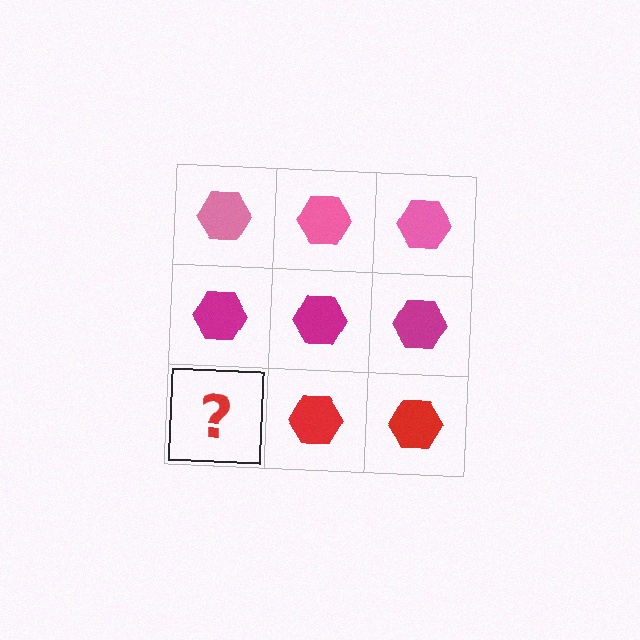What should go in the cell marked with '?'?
The missing cell should contain a red hexagon.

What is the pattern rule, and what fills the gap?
The rule is that each row has a consistent color. The gap should be filled with a red hexagon.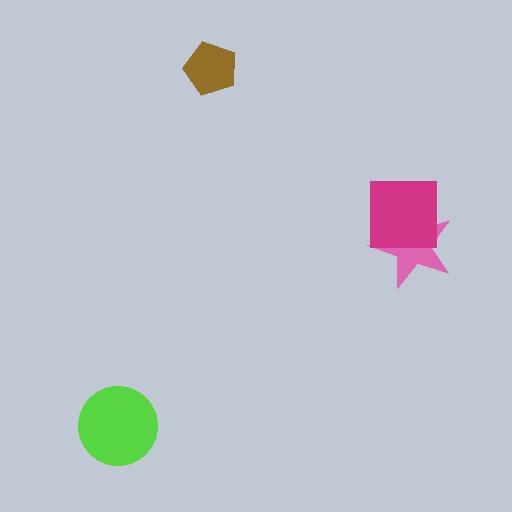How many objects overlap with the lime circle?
0 objects overlap with the lime circle.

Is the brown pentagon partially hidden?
No, no other shape covers it.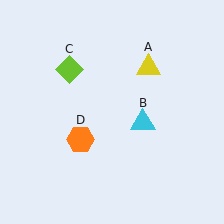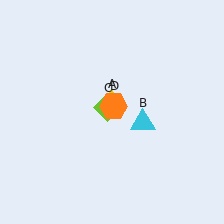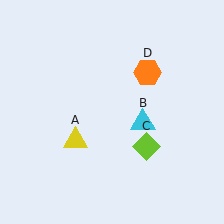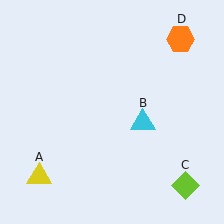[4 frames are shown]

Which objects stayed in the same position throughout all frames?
Cyan triangle (object B) remained stationary.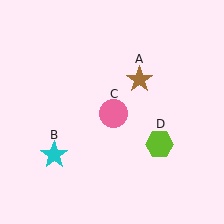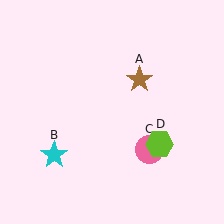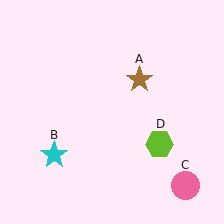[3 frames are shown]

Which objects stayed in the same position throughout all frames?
Brown star (object A) and cyan star (object B) and lime hexagon (object D) remained stationary.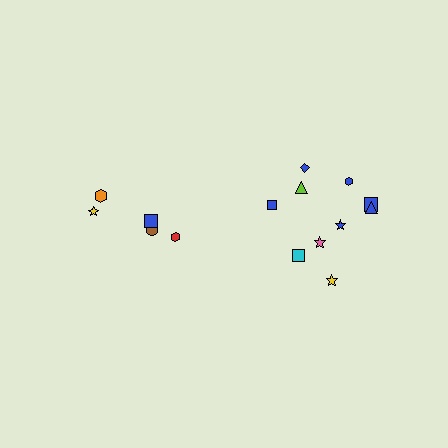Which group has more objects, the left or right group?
The right group.